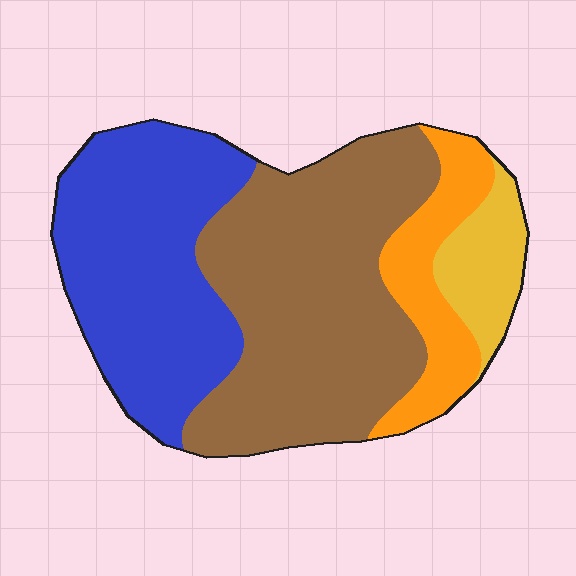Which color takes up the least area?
Yellow, at roughly 10%.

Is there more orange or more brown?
Brown.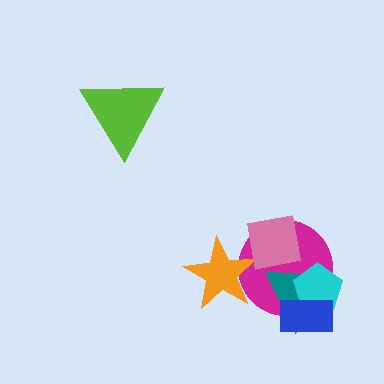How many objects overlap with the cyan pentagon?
3 objects overlap with the cyan pentagon.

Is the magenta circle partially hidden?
Yes, it is partially covered by another shape.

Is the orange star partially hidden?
Yes, it is partially covered by another shape.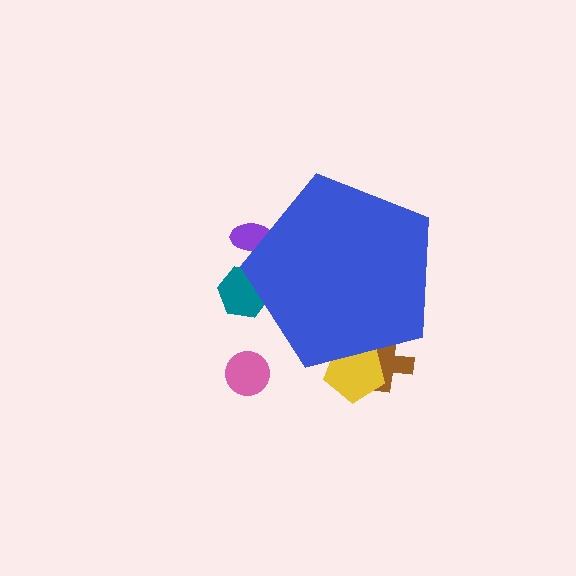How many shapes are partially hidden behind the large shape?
4 shapes are partially hidden.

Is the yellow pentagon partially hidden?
Yes, the yellow pentagon is partially hidden behind the blue pentagon.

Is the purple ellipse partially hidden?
Yes, the purple ellipse is partially hidden behind the blue pentagon.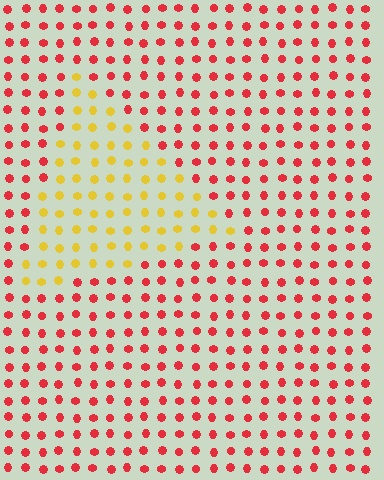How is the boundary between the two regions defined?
The boundary is defined purely by a slight shift in hue (about 56 degrees). Spacing, size, and orientation are identical on both sides.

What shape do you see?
I see a triangle.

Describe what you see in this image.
The image is filled with small red elements in a uniform arrangement. A triangle-shaped region is visible where the elements are tinted to a slightly different hue, forming a subtle color boundary.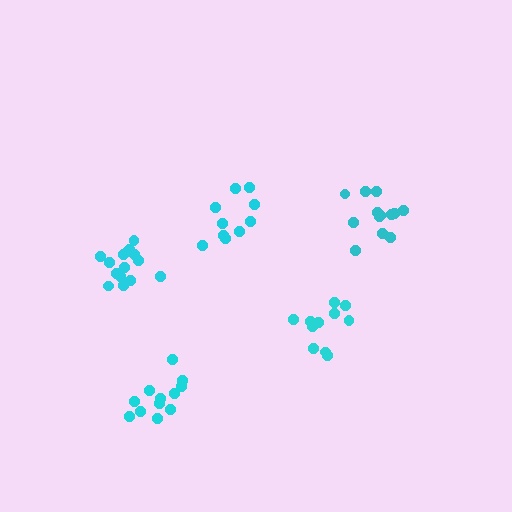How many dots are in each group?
Group 1: 15 dots, Group 2: 12 dots, Group 3: 11 dots, Group 4: 10 dots, Group 5: 13 dots (61 total).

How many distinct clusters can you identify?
There are 5 distinct clusters.